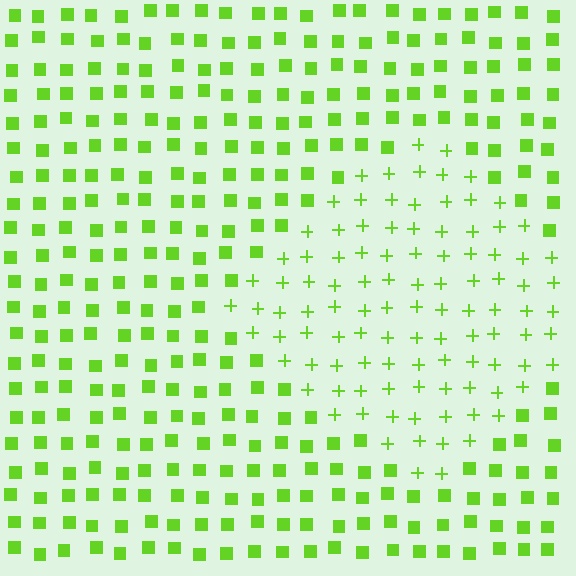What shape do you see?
I see a diamond.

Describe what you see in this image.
The image is filled with small lime elements arranged in a uniform grid. A diamond-shaped region contains plus signs, while the surrounding area contains squares. The boundary is defined purely by the change in element shape.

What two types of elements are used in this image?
The image uses plus signs inside the diamond region and squares outside it.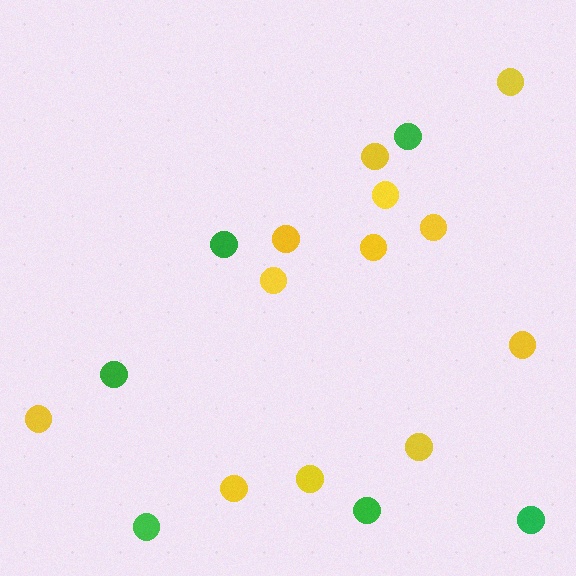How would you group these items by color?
There are 2 groups: one group of yellow circles (12) and one group of green circles (6).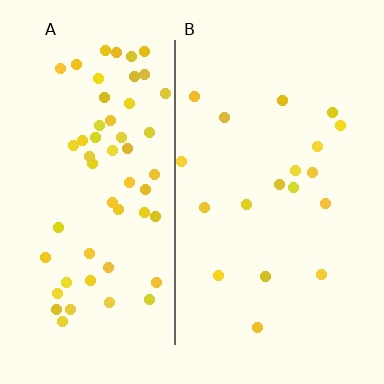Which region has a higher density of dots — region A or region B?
A (the left).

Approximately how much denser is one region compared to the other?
Approximately 3.0× — region A over region B.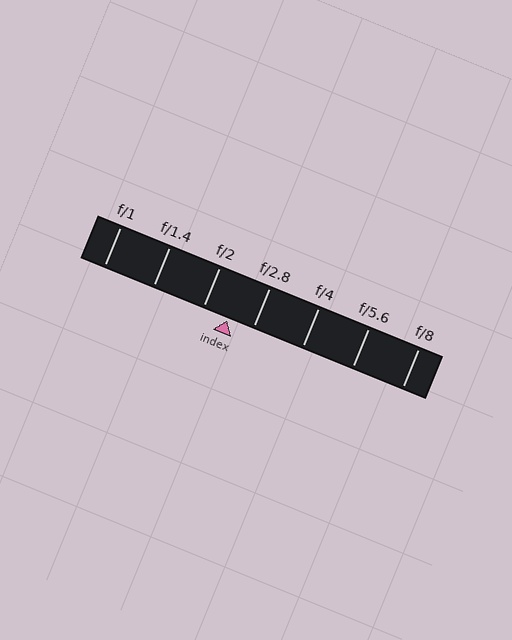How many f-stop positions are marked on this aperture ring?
There are 7 f-stop positions marked.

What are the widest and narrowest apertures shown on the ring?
The widest aperture shown is f/1 and the narrowest is f/8.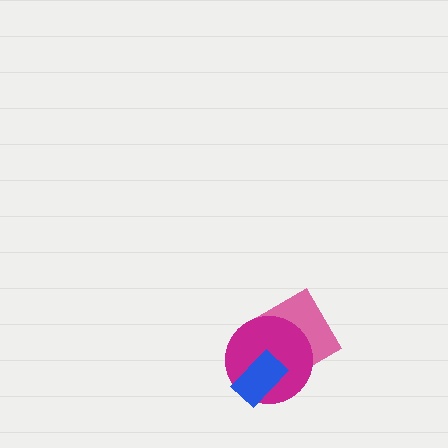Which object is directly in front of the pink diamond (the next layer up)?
The magenta circle is directly in front of the pink diamond.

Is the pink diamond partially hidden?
Yes, it is partially covered by another shape.